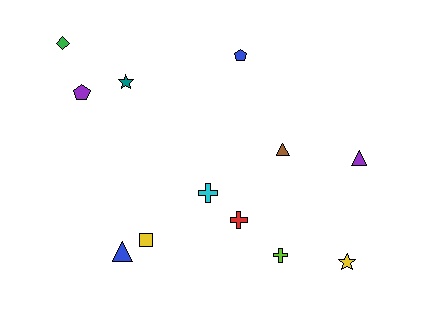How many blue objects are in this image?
There are 2 blue objects.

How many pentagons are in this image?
There are 2 pentagons.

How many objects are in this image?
There are 12 objects.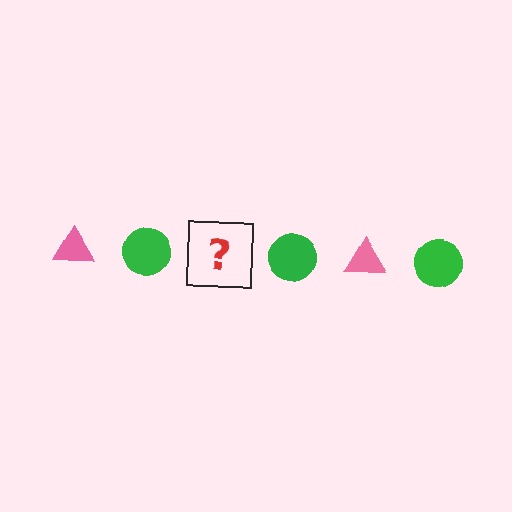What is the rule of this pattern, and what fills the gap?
The rule is that the pattern alternates between pink triangle and green circle. The gap should be filled with a pink triangle.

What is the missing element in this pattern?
The missing element is a pink triangle.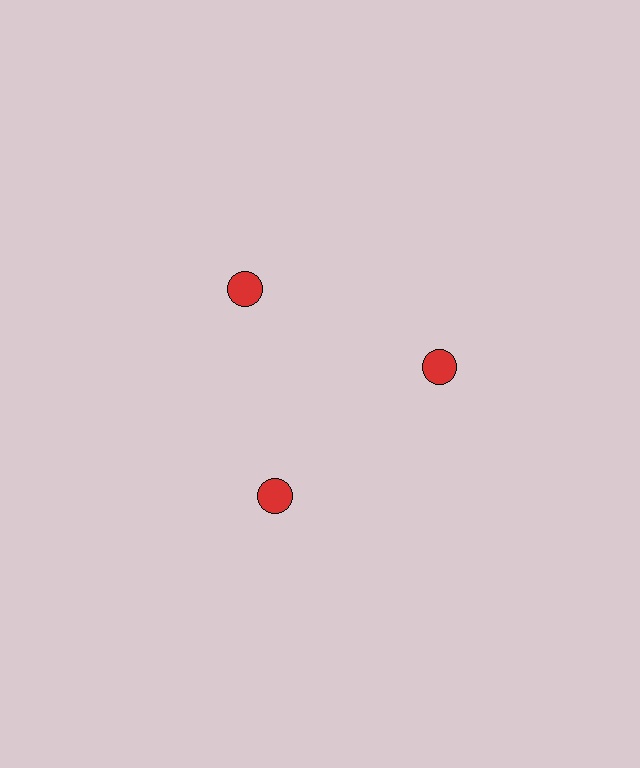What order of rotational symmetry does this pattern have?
This pattern has 3-fold rotational symmetry.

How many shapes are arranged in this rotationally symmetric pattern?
There are 3 shapes, arranged in 3 groups of 1.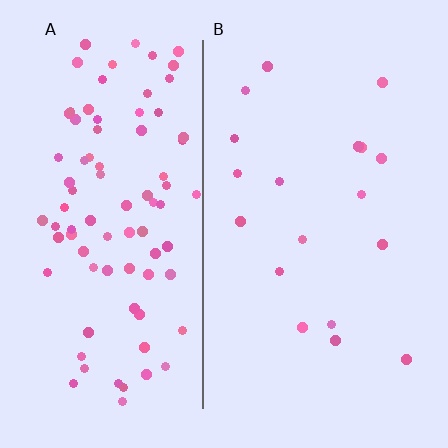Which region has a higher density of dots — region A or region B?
A (the left).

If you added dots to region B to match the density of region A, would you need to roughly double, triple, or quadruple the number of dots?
Approximately quadruple.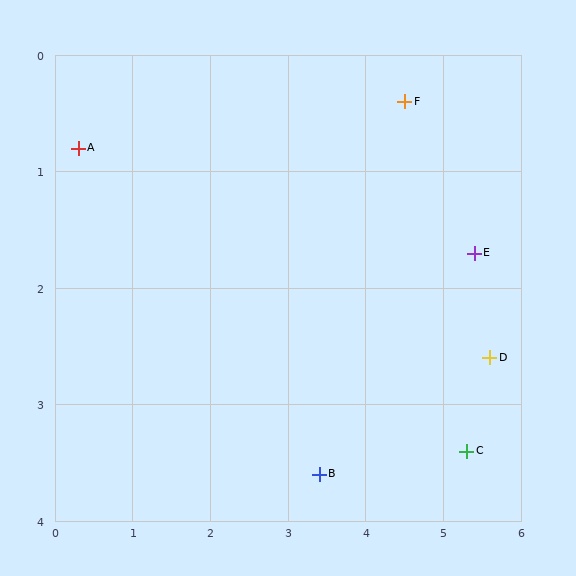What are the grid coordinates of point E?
Point E is at approximately (5.4, 1.7).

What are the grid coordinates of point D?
Point D is at approximately (5.6, 2.6).